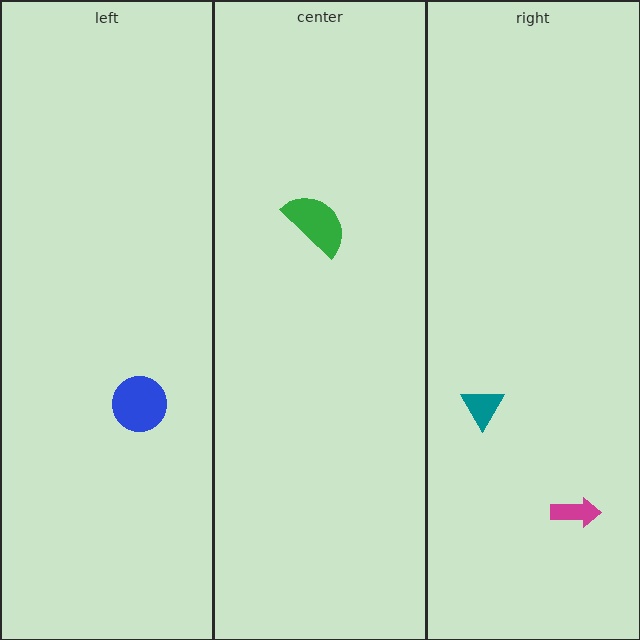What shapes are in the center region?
The green semicircle.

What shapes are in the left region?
The blue circle.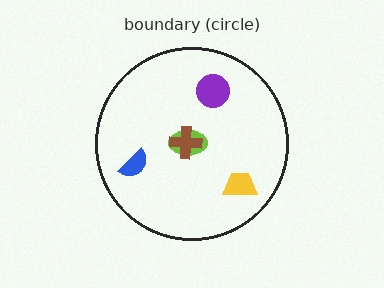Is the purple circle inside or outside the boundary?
Inside.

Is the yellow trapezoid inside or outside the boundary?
Inside.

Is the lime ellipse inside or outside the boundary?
Inside.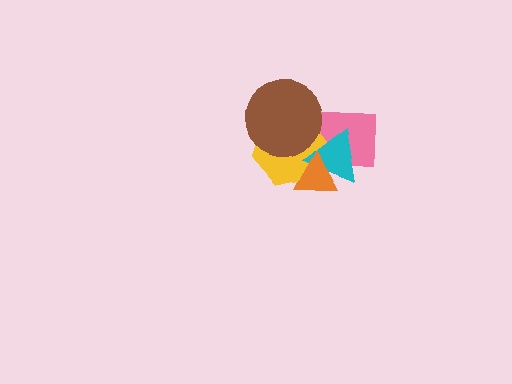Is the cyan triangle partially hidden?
Yes, it is partially covered by another shape.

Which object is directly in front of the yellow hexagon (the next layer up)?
The brown circle is directly in front of the yellow hexagon.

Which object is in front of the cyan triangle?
The orange triangle is in front of the cyan triangle.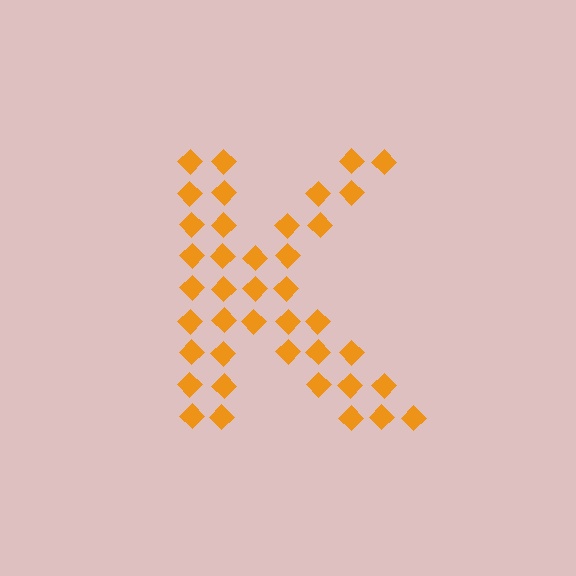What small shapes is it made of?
It is made of small diamonds.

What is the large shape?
The large shape is the letter K.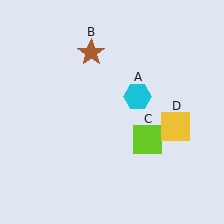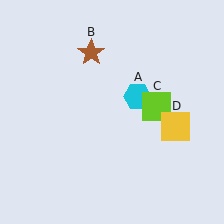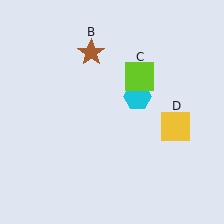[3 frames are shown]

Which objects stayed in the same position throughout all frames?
Cyan hexagon (object A) and brown star (object B) and yellow square (object D) remained stationary.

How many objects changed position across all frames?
1 object changed position: lime square (object C).